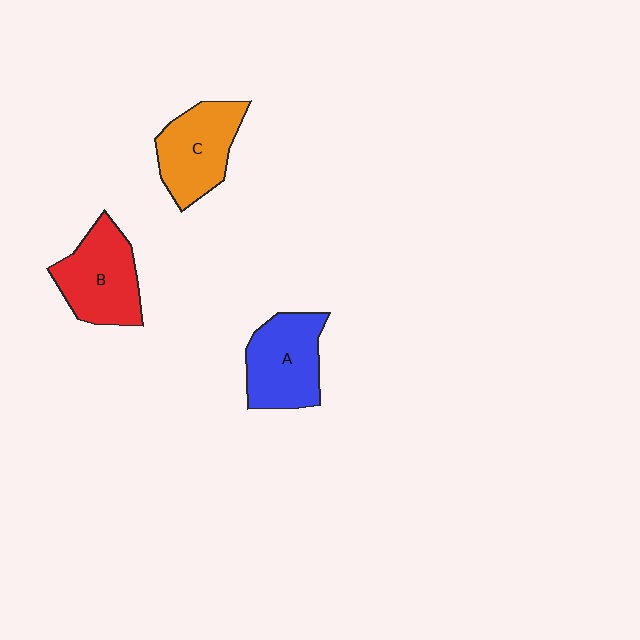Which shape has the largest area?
Shape B (red).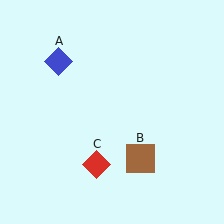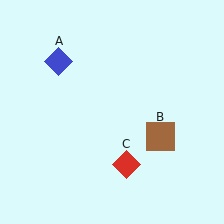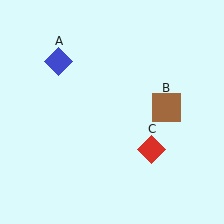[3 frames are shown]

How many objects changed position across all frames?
2 objects changed position: brown square (object B), red diamond (object C).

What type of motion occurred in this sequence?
The brown square (object B), red diamond (object C) rotated counterclockwise around the center of the scene.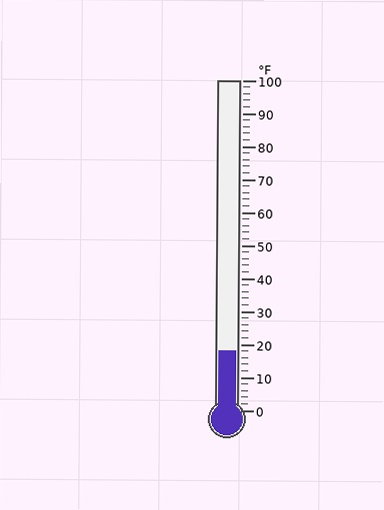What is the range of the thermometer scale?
The thermometer scale ranges from 0°F to 100°F.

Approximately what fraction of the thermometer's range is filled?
The thermometer is filled to approximately 20% of its range.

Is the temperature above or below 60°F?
The temperature is below 60°F.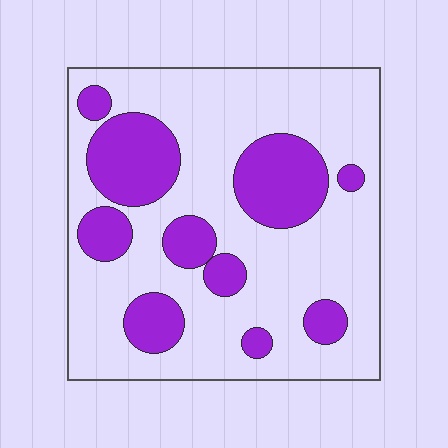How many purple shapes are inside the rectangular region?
10.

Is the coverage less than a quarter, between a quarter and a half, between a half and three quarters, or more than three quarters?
Between a quarter and a half.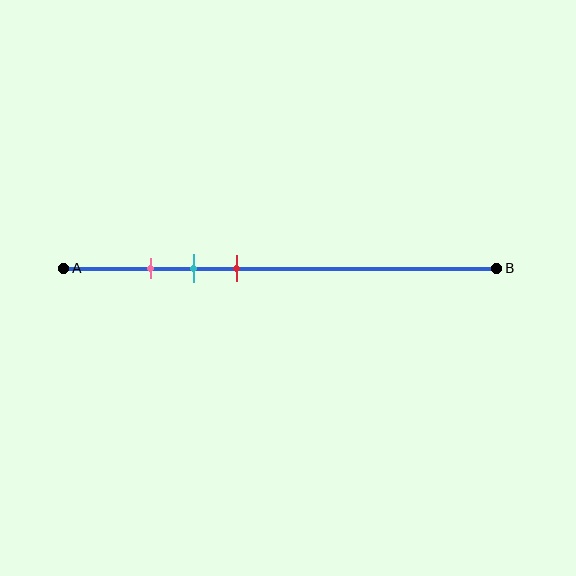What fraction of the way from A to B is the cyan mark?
The cyan mark is approximately 30% (0.3) of the way from A to B.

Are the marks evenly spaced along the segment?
Yes, the marks are approximately evenly spaced.